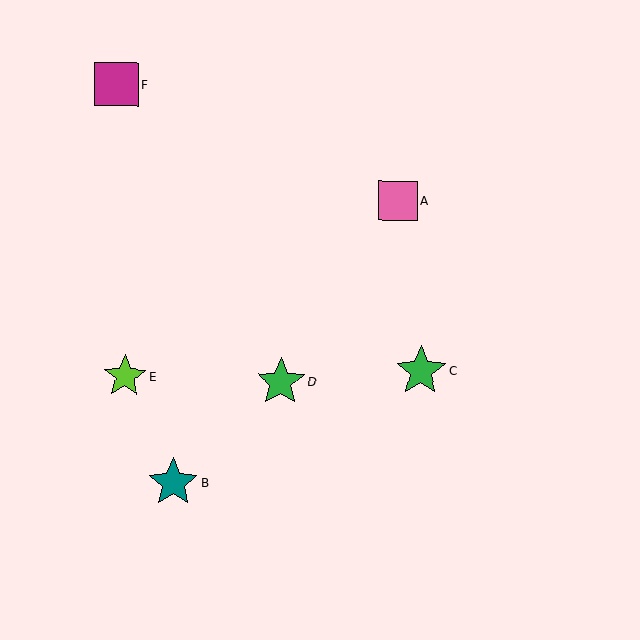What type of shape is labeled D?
Shape D is a green star.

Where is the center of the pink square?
The center of the pink square is at (398, 200).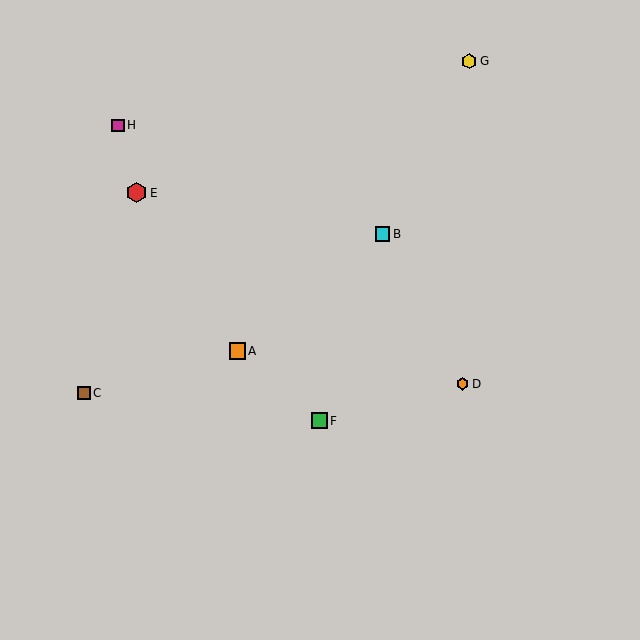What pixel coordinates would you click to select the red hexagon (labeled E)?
Click at (137, 193) to select the red hexagon E.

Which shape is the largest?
The red hexagon (labeled E) is the largest.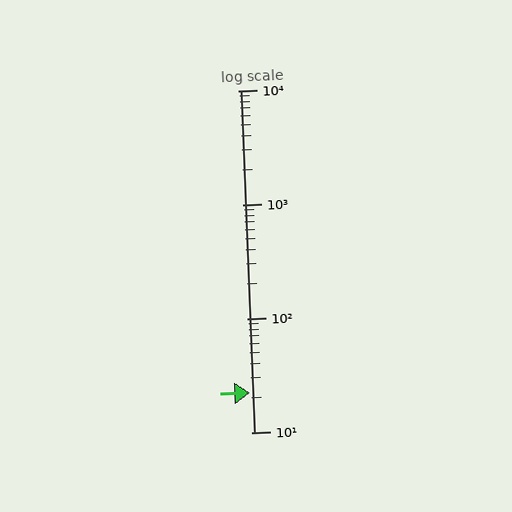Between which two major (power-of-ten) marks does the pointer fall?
The pointer is between 10 and 100.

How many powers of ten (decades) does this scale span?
The scale spans 3 decades, from 10 to 10000.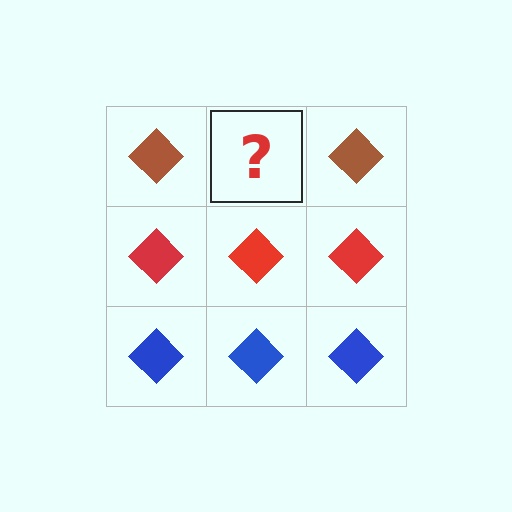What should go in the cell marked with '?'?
The missing cell should contain a brown diamond.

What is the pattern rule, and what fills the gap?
The rule is that each row has a consistent color. The gap should be filled with a brown diamond.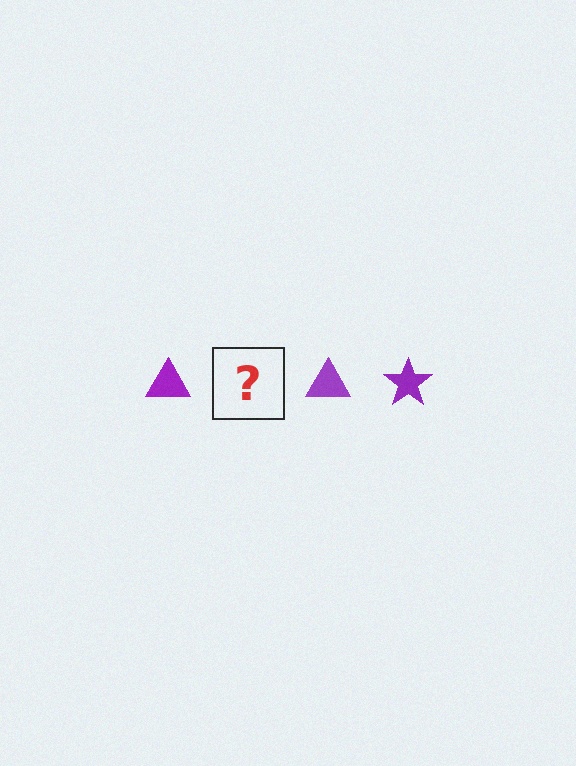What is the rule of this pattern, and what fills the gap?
The rule is that the pattern cycles through triangle, star shapes in purple. The gap should be filled with a purple star.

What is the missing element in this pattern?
The missing element is a purple star.